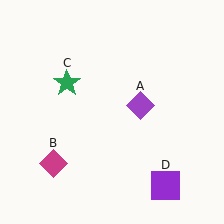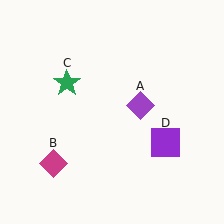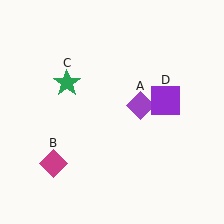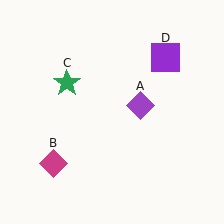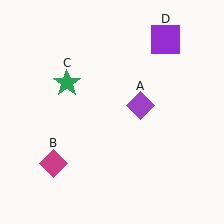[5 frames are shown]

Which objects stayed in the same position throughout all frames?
Purple diamond (object A) and magenta diamond (object B) and green star (object C) remained stationary.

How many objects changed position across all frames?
1 object changed position: purple square (object D).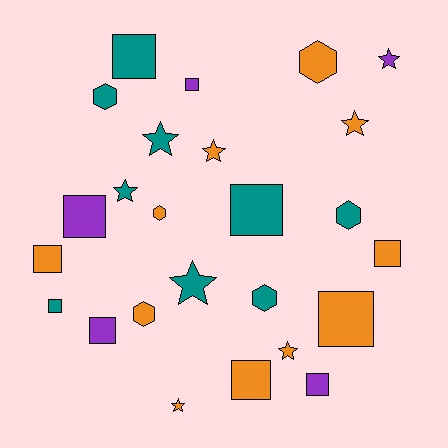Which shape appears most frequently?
Square, with 11 objects.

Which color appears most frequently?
Orange, with 11 objects.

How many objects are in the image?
There are 25 objects.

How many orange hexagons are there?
There are 3 orange hexagons.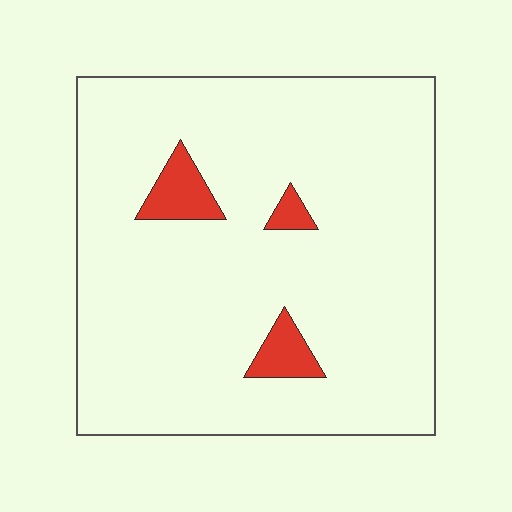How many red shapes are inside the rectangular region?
3.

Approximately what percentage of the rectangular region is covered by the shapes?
Approximately 5%.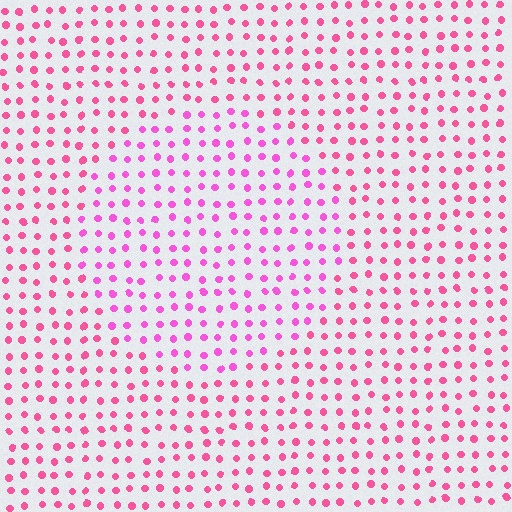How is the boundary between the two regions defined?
The boundary is defined purely by a slight shift in hue (about 23 degrees). Spacing, size, and orientation are identical on both sides.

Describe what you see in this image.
The image is filled with small pink elements in a uniform arrangement. A circle-shaped region is visible where the elements are tinted to a slightly different hue, forming a subtle color boundary.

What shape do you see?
I see a circle.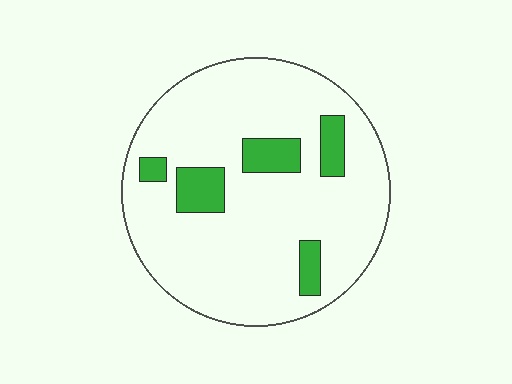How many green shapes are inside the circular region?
5.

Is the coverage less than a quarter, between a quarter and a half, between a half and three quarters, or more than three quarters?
Less than a quarter.